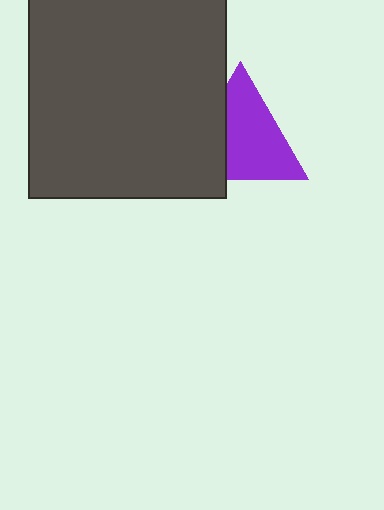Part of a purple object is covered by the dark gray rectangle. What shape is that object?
It is a triangle.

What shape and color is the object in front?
The object in front is a dark gray rectangle.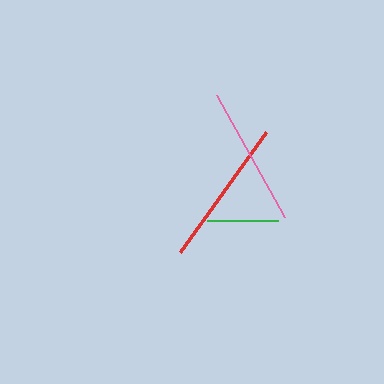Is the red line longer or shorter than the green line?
The red line is longer than the green line.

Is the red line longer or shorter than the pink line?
The red line is longer than the pink line.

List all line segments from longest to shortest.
From longest to shortest: red, pink, green.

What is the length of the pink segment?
The pink segment is approximately 139 pixels long.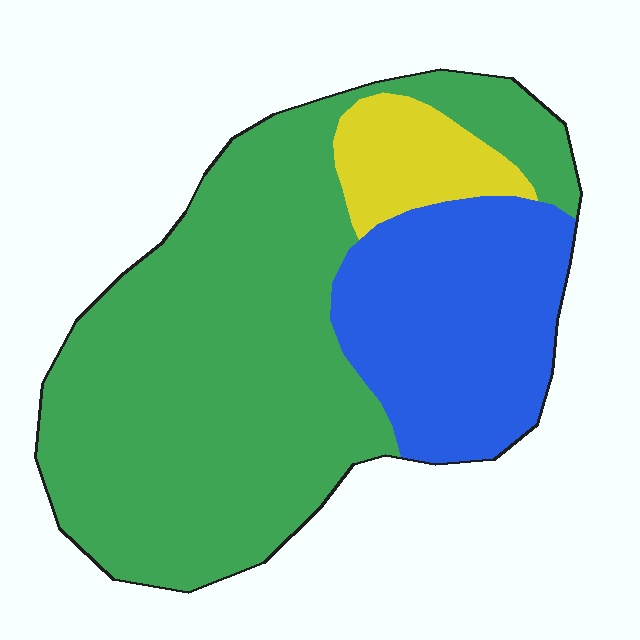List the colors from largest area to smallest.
From largest to smallest: green, blue, yellow.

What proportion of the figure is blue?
Blue covers around 25% of the figure.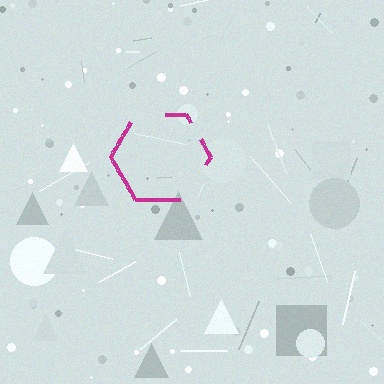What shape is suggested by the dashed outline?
The dashed outline suggests a hexagon.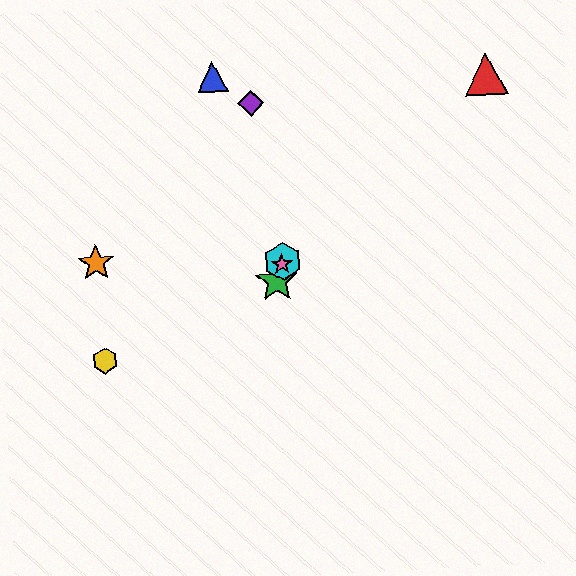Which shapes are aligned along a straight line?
The green star, the cyan hexagon, the pink star are aligned along a straight line.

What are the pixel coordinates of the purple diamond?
The purple diamond is at (251, 103).